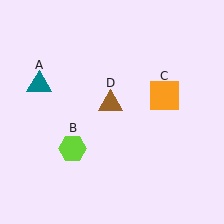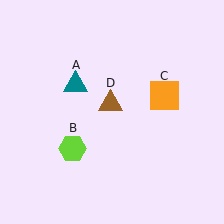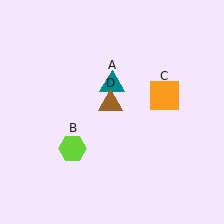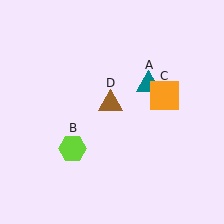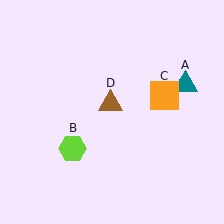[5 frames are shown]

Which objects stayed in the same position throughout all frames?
Lime hexagon (object B) and orange square (object C) and brown triangle (object D) remained stationary.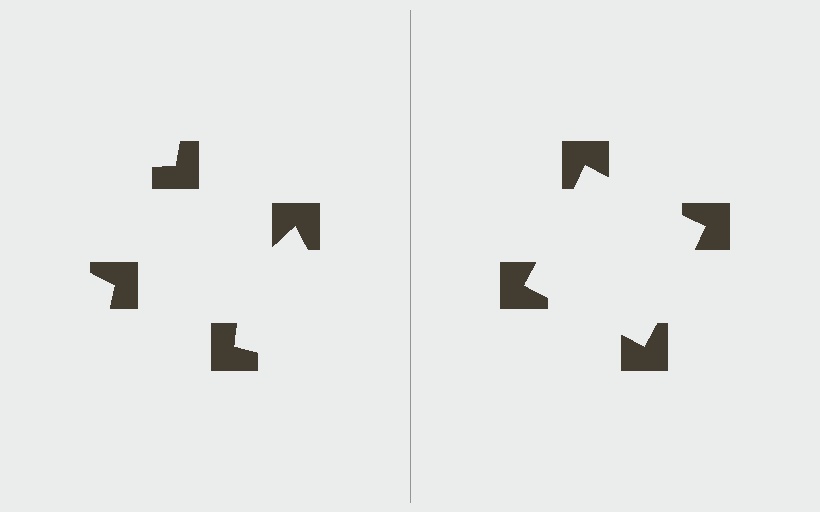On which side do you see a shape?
An illusory square appears on the right side. On the left side the wedge cuts are rotated, so no coherent shape forms.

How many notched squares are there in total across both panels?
8 — 4 on each side.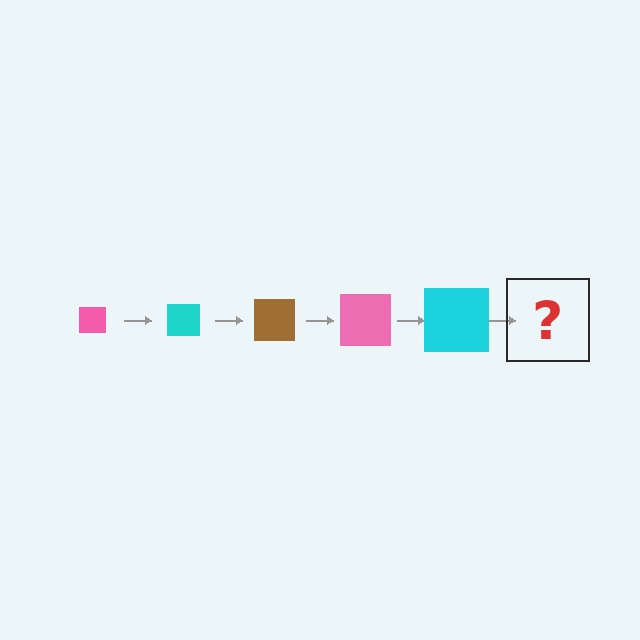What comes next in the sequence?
The next element should be a brown square, larger than the previous one.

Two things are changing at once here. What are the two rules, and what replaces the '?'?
The two rules are that the square grows larger each step and the color cycles through pink, cyan, and brown. The '?' should be a brown square, larger than the previous one.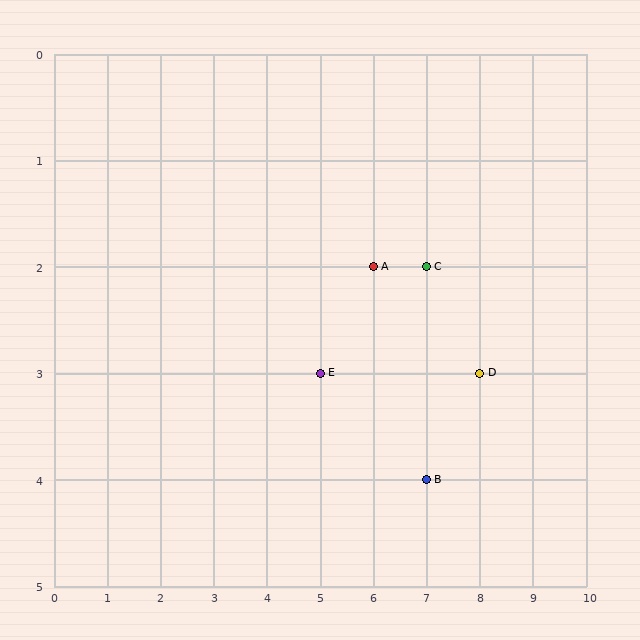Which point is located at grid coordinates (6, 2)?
Point A is at (6, 2).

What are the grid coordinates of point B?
Point B is at grid coordinates (7, 4).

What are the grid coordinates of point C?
Point C is at grid coordinates (7, 2).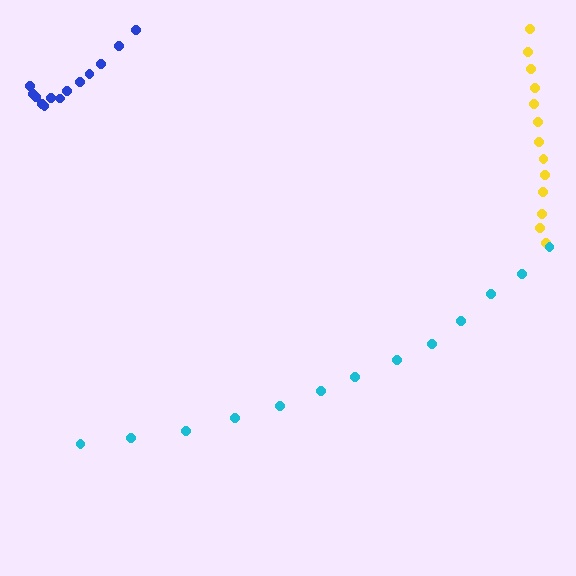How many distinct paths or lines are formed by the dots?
There are 3 distinct paths.